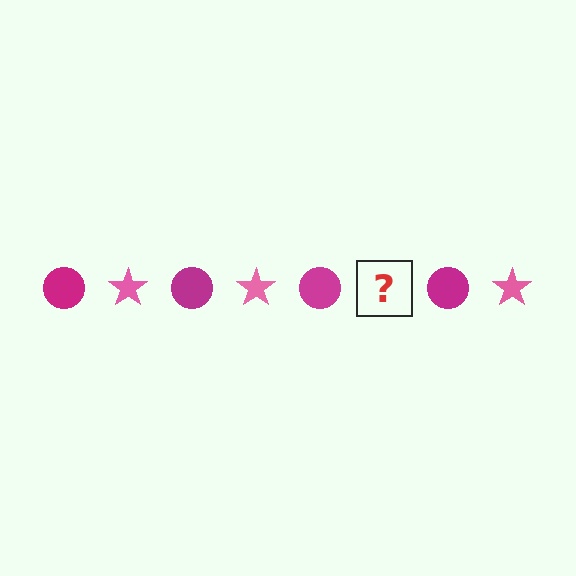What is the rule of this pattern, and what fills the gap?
The rule is that the pattern alternates between magenta circle and pink star. The gap should be filled with a pink star.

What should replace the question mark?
The question mark should be replaced with a pink star.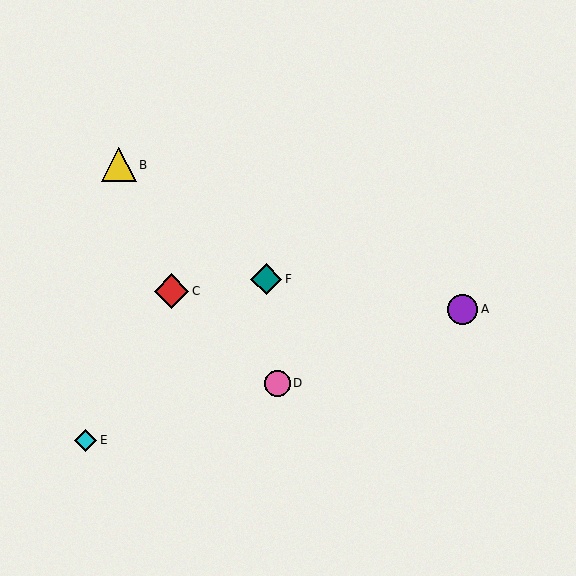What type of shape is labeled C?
Shape C is a red diamond.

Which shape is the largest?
The yellow triangle (labeled B) is the largest.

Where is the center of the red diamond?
The center of the red diamond is at (172, 291).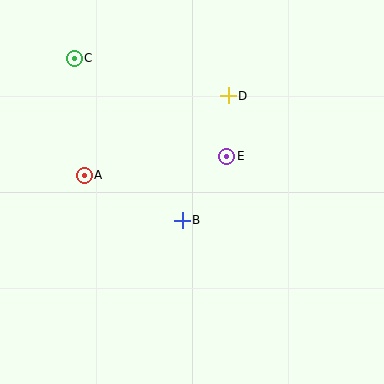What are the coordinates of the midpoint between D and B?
The midpoint between D and B is at (205, 158).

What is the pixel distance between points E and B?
The distance between E and B is 78 pixels.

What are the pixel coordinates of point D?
Point D is at (228, 96).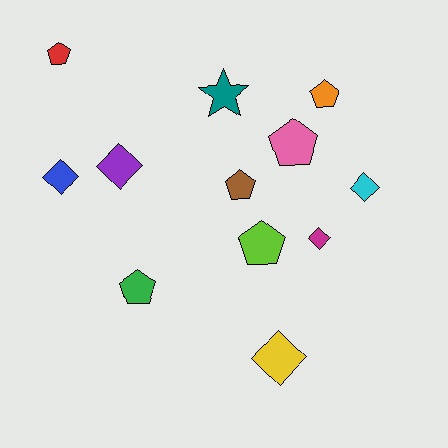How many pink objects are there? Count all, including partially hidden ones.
There is 1 pink object.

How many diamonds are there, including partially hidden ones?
There are 5 diamonds.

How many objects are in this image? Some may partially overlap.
There are 12 objects.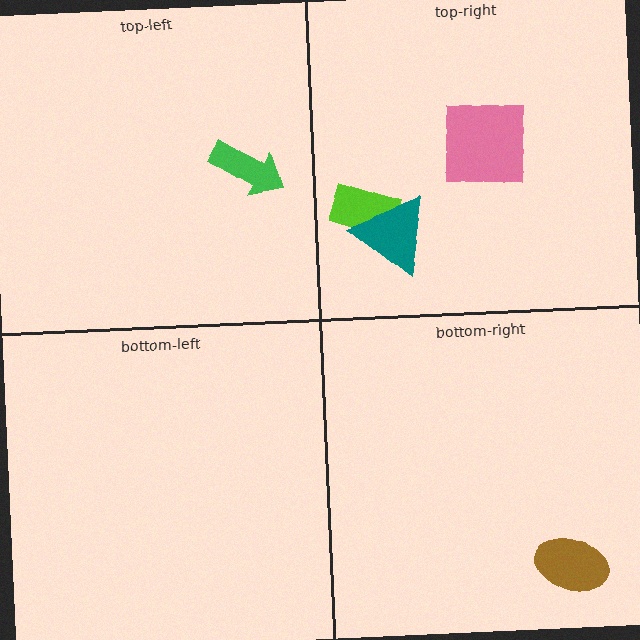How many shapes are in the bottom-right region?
1.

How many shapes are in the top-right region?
3.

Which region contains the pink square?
The top-right region.